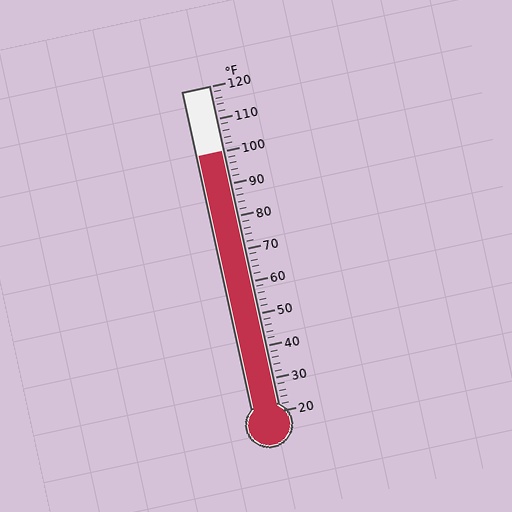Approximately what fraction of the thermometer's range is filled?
The thermometer is filled to approximately 80% of its range.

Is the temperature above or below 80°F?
The temperature is above 80°F.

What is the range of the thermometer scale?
The thermometer scale ranges from 20°F to 120°F.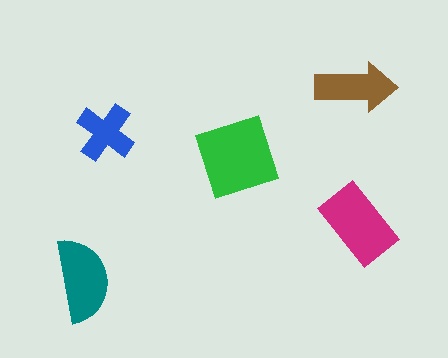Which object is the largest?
The green diamond.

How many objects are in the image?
There are 5 objects in the image.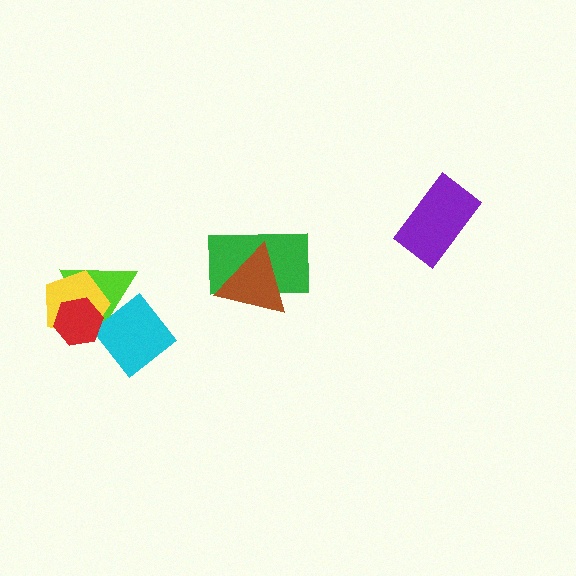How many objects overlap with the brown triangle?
1 object overlaps with the brown triangle.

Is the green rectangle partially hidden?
Yes, it is partially covered by another shape.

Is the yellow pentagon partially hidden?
Yes, it is partially covered by another shape.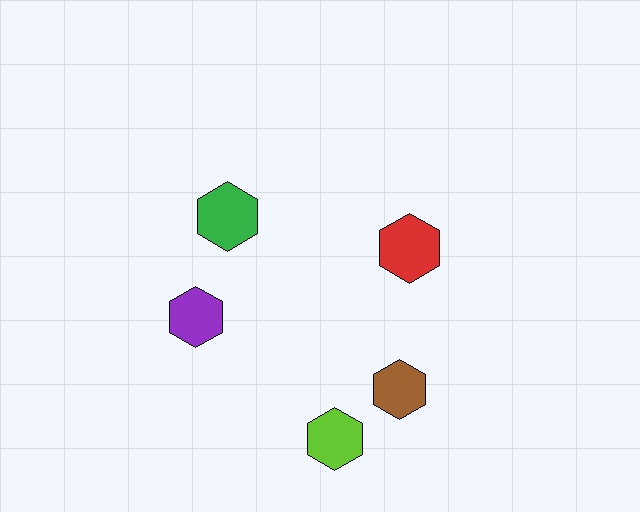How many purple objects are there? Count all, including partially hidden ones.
There is 1 purple object.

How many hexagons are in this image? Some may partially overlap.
There are 5 hexagons.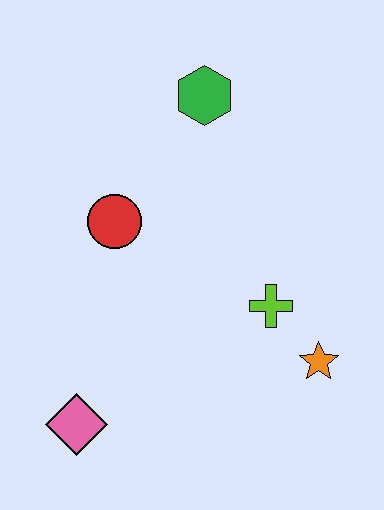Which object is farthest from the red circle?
The orange star is farthest from the red circle.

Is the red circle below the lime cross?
No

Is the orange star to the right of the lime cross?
Yes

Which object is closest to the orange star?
The lime cross is closest to the orange star.